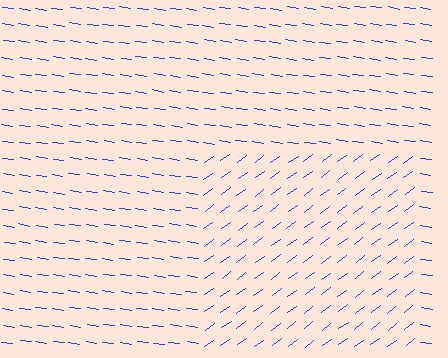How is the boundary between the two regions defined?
The boundary is defined purely by a change in line orientation (approximately 45 degrees difference). All lines are the same color and thickness.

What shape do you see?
I see a rectangle.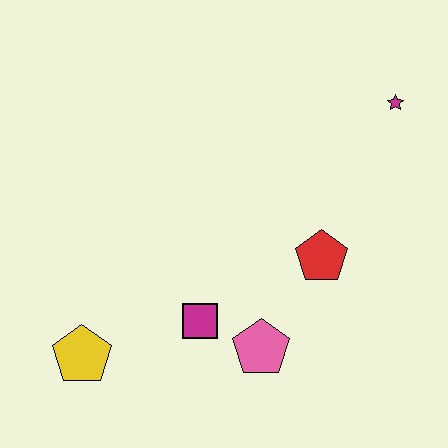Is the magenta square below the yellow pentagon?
No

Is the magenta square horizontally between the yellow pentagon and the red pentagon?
Yes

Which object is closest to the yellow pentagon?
The magenta square is closest to the yellow pentagon.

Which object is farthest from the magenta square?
The magenta star is farthest from the magenta square.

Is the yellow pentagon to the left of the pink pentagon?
Yes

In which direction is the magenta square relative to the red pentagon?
The magenta square is to the left of the red pentagon.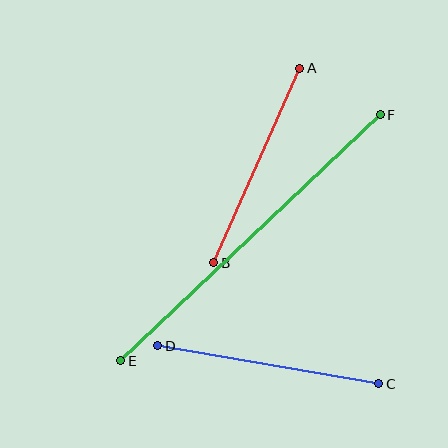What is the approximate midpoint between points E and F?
The midpoint is at approximately (250, 238) pixels.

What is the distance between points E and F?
The distance is approximately 358 pixels.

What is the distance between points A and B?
The distance is approximately 213 pixels.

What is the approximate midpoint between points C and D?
The midpoint is at approximately (268, 365) pixels.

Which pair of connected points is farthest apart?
Points E and F are farthest apart.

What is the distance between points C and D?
The distance is approximately 224 pixels.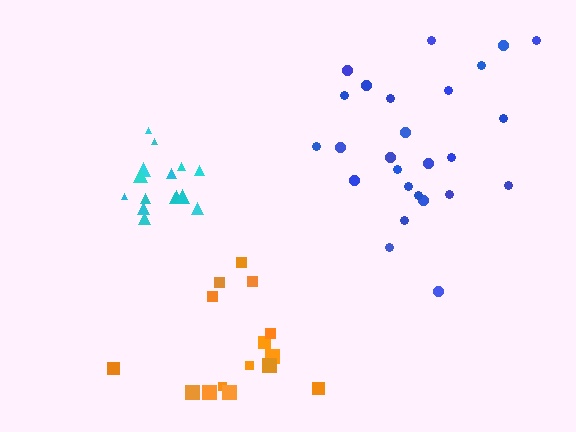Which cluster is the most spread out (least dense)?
Orange.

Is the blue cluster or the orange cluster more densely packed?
Blue.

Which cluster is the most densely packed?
Cyan.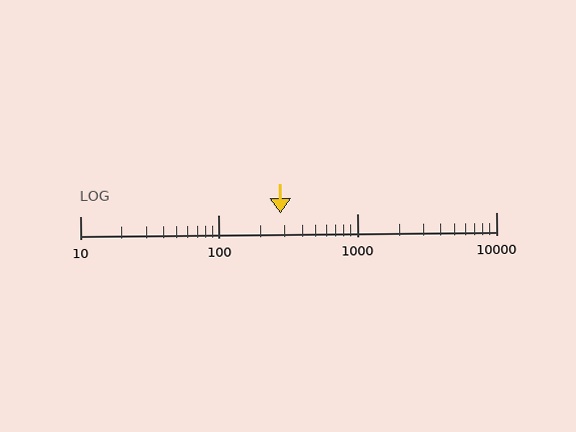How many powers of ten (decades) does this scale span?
The scale spans 3 decades, from 10 to 10000.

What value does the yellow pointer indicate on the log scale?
The pointer indicates approximately 280.